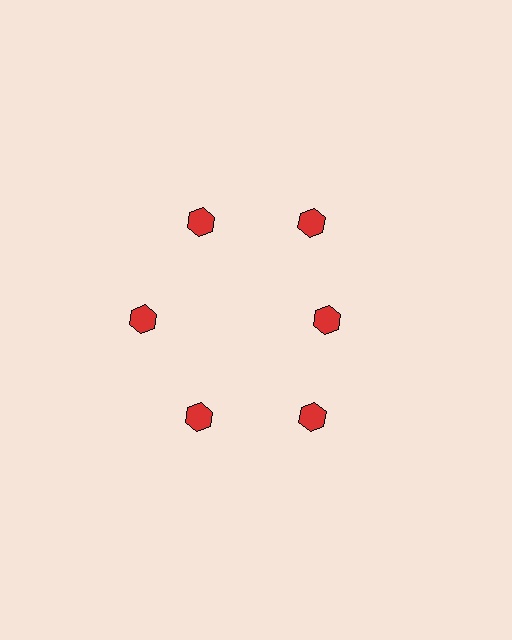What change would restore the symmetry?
The symmetry would be restored by moving it outward, back onto the ring so that all 6 hexagons sit at equal angles and equal distance from the center.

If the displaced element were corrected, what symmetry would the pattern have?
It would have 6-fold rotational symmetry — the pattern would map onto itself every 60 degrees.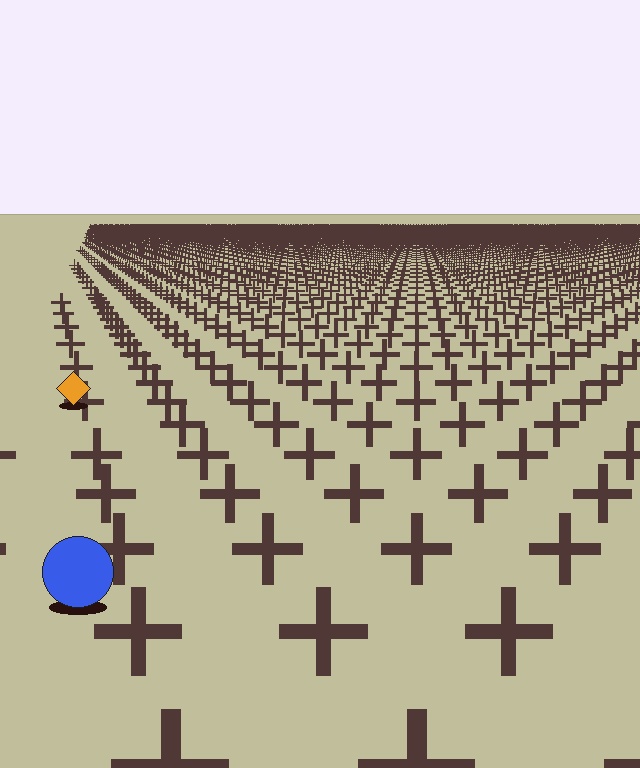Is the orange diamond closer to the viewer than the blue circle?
No. The blue circle is closer — you can tell from the texture gradient: the ground texture is coarser near it.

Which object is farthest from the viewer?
The orange diamond is farthest from the viewer. It appears smaller and the ground texture around it is denser.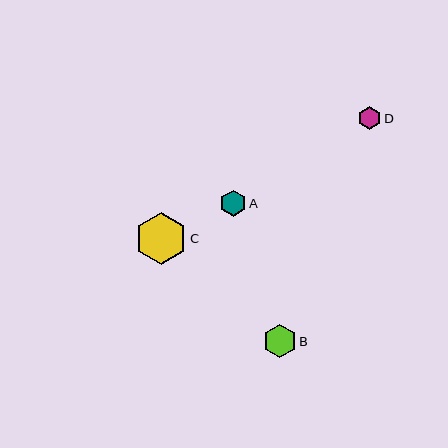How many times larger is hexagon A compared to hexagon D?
Hexagon A is approximately 1.1 times the size of hexagon D.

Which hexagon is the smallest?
Hexagon D is the smallest with a size of approximately 23 pixels.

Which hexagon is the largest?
Hexagon C is the largest with a size of approximately 52 pixels.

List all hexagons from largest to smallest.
From largest to smallest: C, B, A, D.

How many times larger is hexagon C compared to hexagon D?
Hexagon C is approximately 2.3 times the size of hexagon D.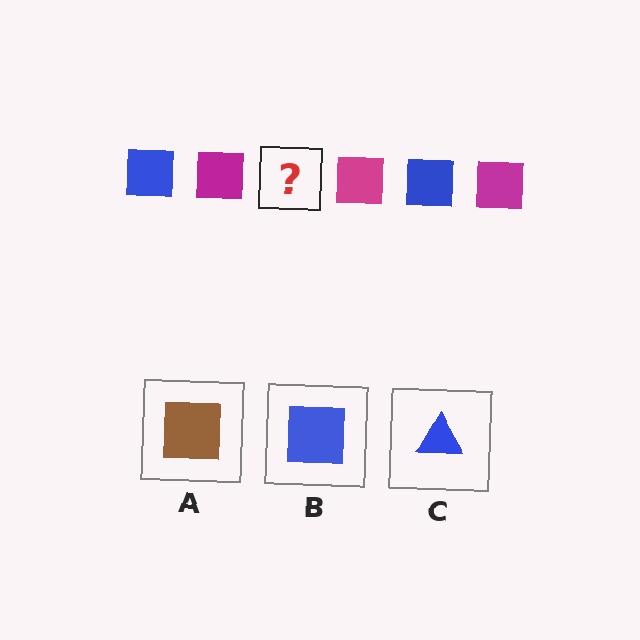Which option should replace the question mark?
Option B.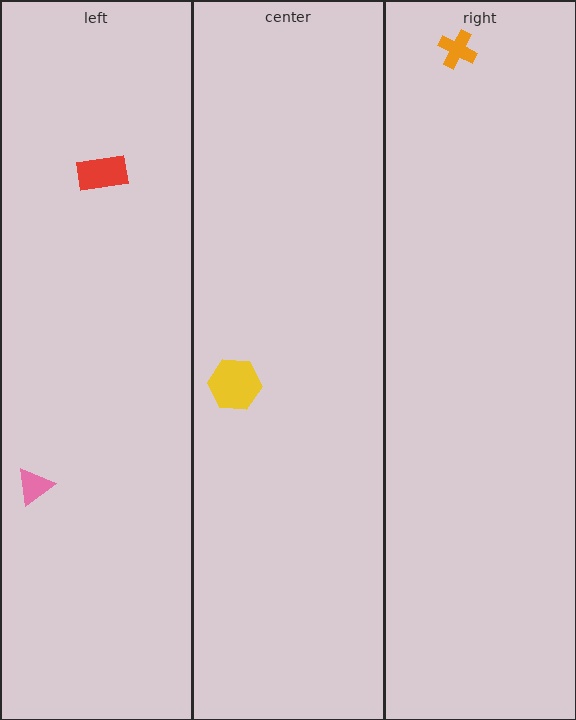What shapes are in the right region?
The orange cross.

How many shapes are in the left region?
2.